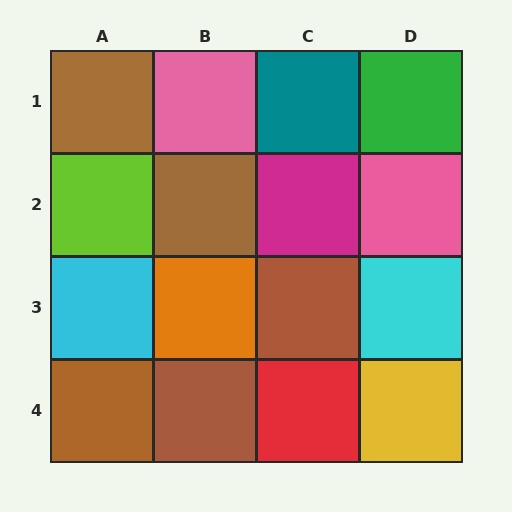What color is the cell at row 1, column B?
Pink.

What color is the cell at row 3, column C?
Brown.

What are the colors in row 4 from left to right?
Brown, brown, red, yellow.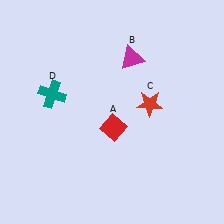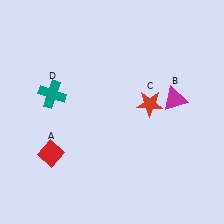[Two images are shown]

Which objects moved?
The objects that moved are: the red diamond (A), the magenta triangle (B).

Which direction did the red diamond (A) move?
The red diamond (A) moved left.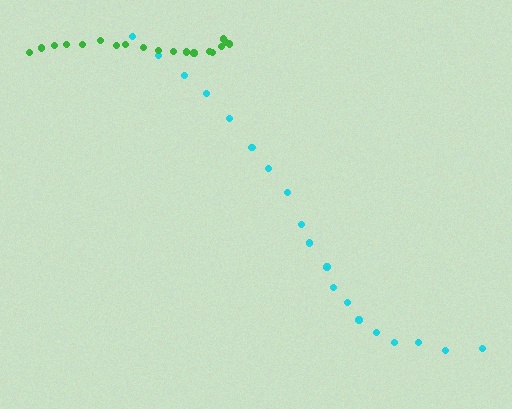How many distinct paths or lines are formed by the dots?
There are 2 distinct paths.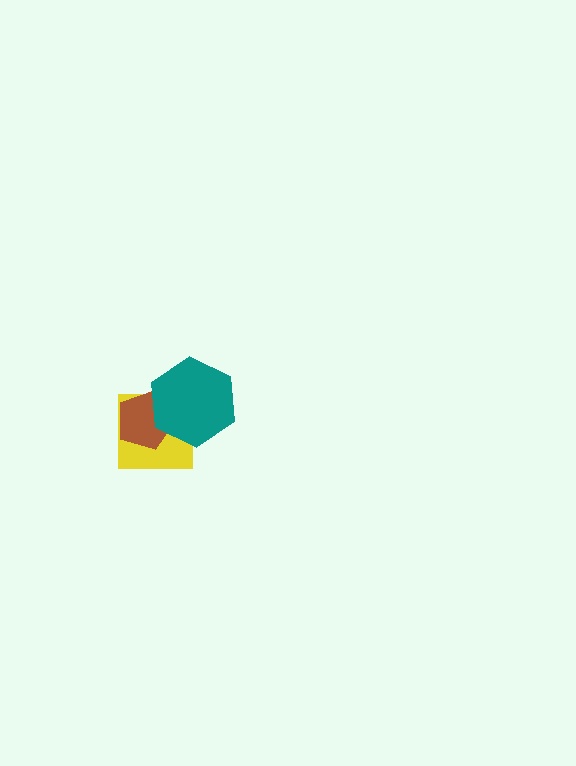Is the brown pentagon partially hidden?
Yes, it is partially covered by another shape.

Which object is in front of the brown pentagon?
The teal hexagon is in front of the brown pentagon.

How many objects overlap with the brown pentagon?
2 objects overlap with the brown pentagon.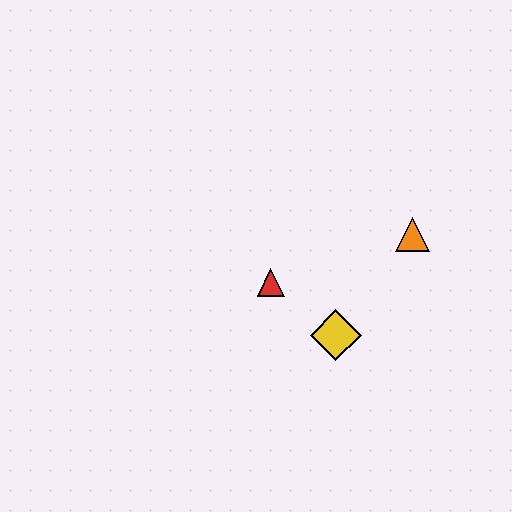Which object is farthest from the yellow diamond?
The orange triangle is farthest from the yellow diamond.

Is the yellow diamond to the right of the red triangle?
Yes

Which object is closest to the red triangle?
The yellow diamond is closest to the red triangle.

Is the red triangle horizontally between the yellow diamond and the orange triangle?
No